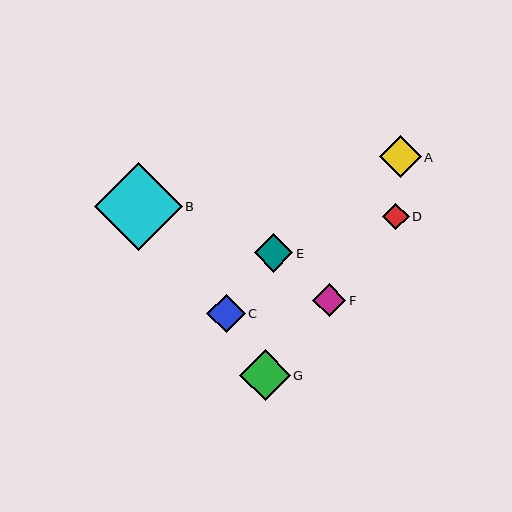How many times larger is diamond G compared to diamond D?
Diamond G is approximately 1.9 times the size of diamond D.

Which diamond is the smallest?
Diamond D is the smallest with a size of approximately 27 pixels.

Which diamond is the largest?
Diamond B is the largest with a size of approximately 87 pixels.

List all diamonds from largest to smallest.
From largest to smallest: B, G, A, C, E, F, D.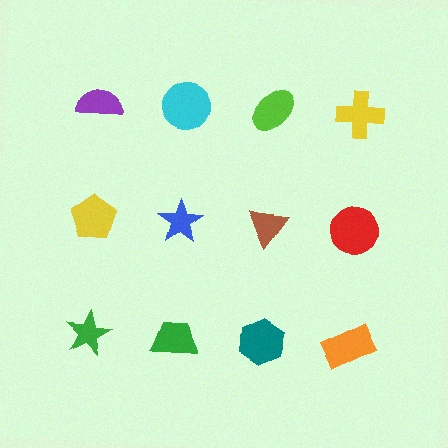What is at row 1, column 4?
A yellow cross.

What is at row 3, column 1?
A green star.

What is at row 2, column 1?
A yellow pentagon.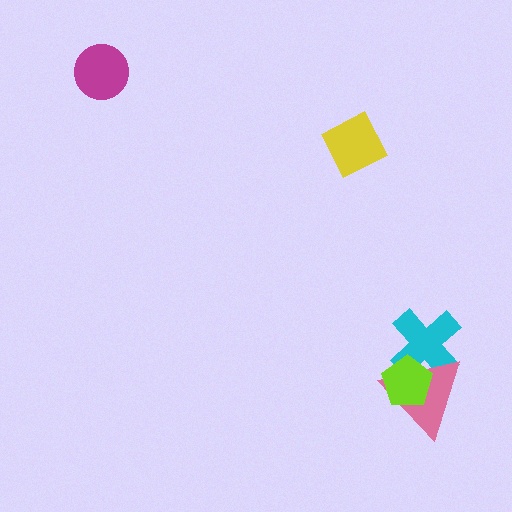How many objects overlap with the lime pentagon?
2 objects overlap with the lime pentagon.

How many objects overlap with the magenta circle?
0 objects overlap with the magenta circle.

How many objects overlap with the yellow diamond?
0 objects overlap with the yellow diamond.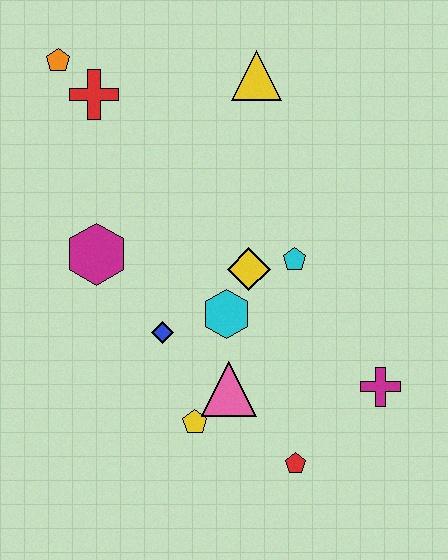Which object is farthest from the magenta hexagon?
The magenta cross is farthest from the magenta hexagon.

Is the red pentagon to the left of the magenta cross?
Yes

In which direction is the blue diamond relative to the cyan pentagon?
The blue diamond is to the left of the cyan pentagon.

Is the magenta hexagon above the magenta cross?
Yes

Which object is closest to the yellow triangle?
The red cross is closest to the yellow triangle.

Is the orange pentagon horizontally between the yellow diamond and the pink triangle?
No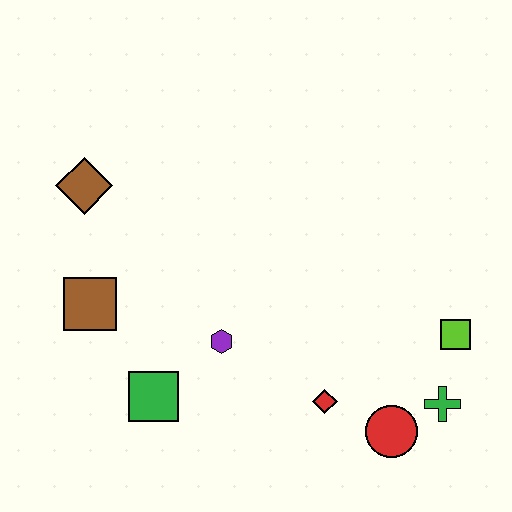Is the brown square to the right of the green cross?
No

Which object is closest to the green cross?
The red circle is closest to the green cross.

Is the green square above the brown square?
No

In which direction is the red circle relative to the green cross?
The red circle is to the left of the green cross.